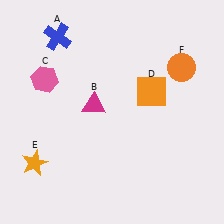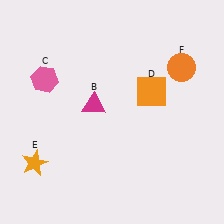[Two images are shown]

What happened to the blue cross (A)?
The blue cross (A) was removed in Image 2. It was in the top-left area of Image 1.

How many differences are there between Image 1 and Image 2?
There is 1 difference between the two images.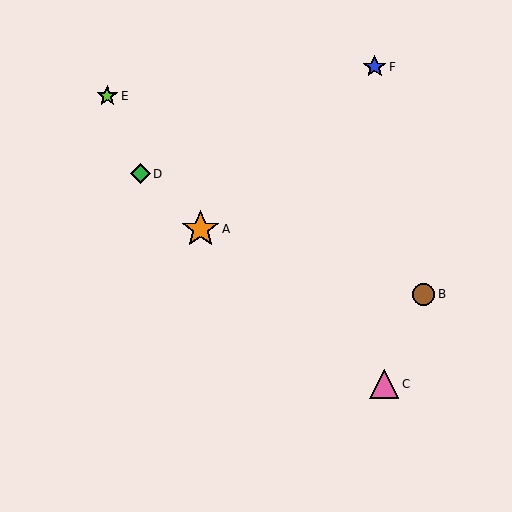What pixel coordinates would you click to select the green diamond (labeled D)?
Click at (140, 174) to select the green diamond D.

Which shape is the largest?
The orange star (labeled A) is the largest.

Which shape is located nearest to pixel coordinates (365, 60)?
The blue star (labeled F) at (375, 67) is nearest to that location.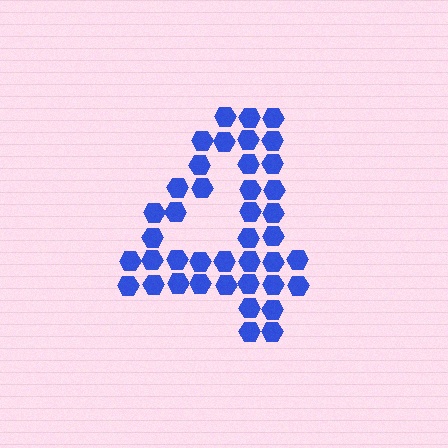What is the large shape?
The large shape is the digit 4.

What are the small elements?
The small elements are hexagons.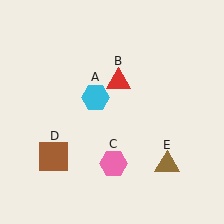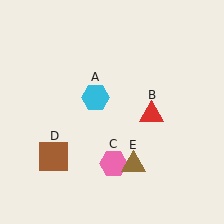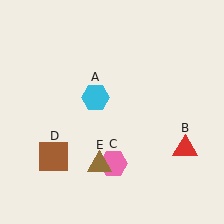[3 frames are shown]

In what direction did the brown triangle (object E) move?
The brown triangle (object E) moved left.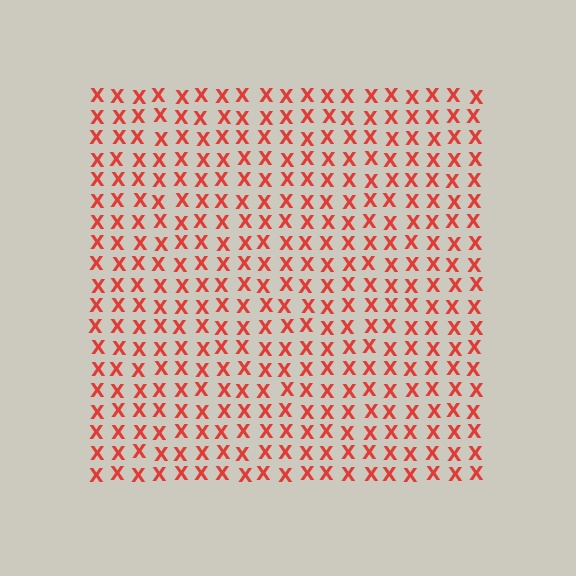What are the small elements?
The small elements are letter X's.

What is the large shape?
The large shape is a square.